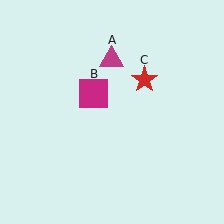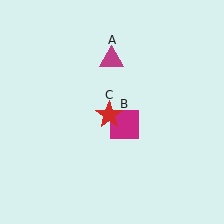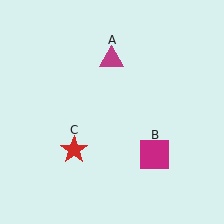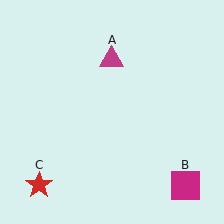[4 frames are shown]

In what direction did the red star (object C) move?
The red star (object C) moved down and to the left.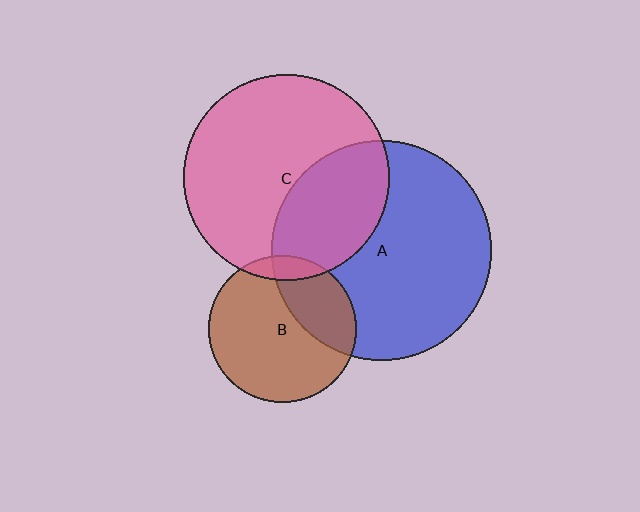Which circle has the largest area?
Circle A (blue).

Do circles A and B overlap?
Yes.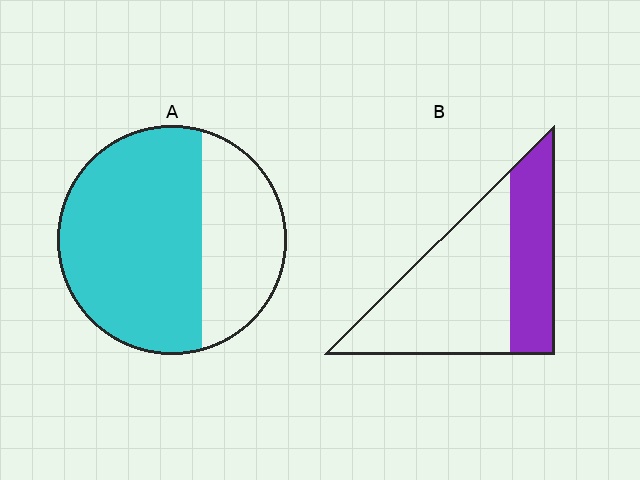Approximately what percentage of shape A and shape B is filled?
A is approximately 65% and B is approximately 35%.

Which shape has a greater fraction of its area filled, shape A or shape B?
Shape A.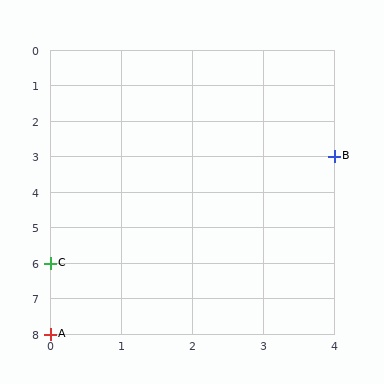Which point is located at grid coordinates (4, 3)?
Point B is at (4, 3).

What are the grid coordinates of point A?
Point A is at grid coordinates (0, 8).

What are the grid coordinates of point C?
Point C is at grid coordinates (0, 6).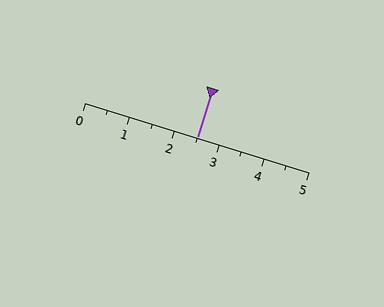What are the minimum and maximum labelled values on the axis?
The axis runs from 0 to 5.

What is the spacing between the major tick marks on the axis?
The major ticks are spaced 1 apart.